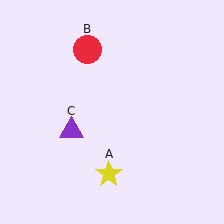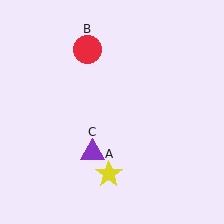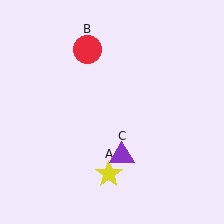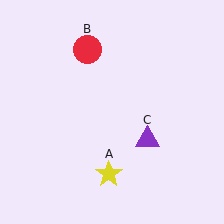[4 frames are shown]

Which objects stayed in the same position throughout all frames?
Yellow star (object A) and red circle (object B) remained stationary.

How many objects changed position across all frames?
1 object changed position: purple triangle (object C).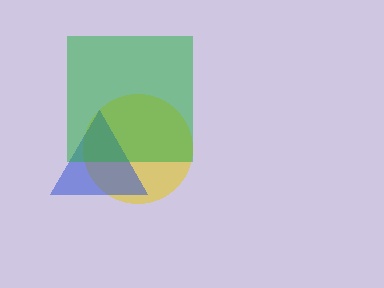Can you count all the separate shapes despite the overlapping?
Yes, there are 3 separate shapes.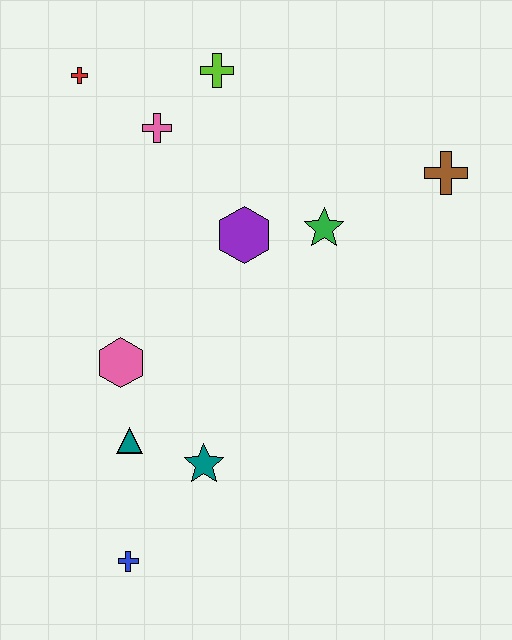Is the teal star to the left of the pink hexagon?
No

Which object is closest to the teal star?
The teal triangle is closest to the teal star.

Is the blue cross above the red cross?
No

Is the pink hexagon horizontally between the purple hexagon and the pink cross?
No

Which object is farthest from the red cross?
The blue cross is farthest from the red cross.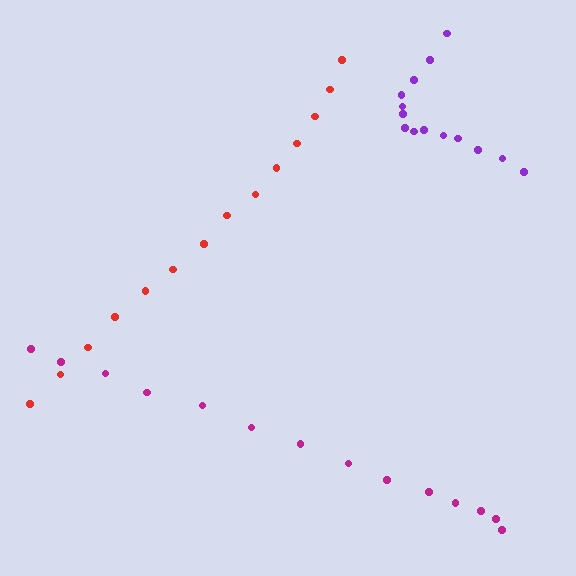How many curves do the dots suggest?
There are 3 distinct paths.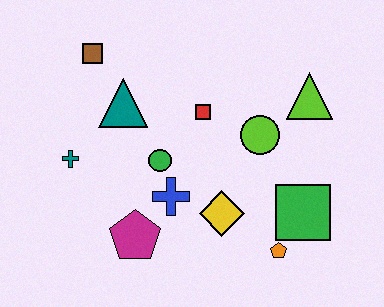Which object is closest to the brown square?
The teal triangle is closest to the brown square.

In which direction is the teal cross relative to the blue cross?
The teal cross is to the left of the blue cross.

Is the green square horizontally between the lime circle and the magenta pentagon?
No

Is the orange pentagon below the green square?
Yes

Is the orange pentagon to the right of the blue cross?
Yes